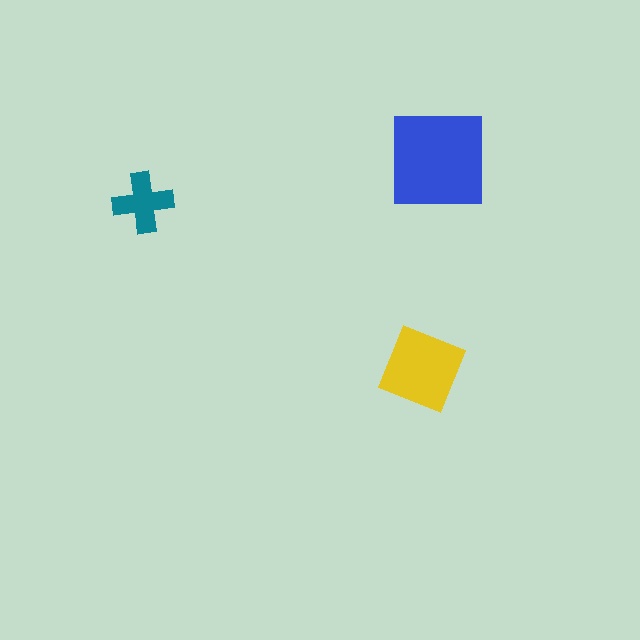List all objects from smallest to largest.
The teal cross, the yellow diamond, the blue square.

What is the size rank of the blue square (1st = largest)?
1st.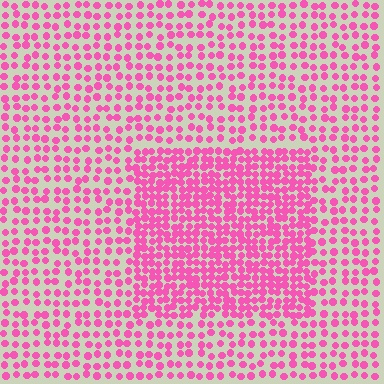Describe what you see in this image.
The image contains small pink elements arranged at two different densities. A rectangle-shaped region is visible where the elements are more densely packed than the surrounding area.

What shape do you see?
I see a rectangle.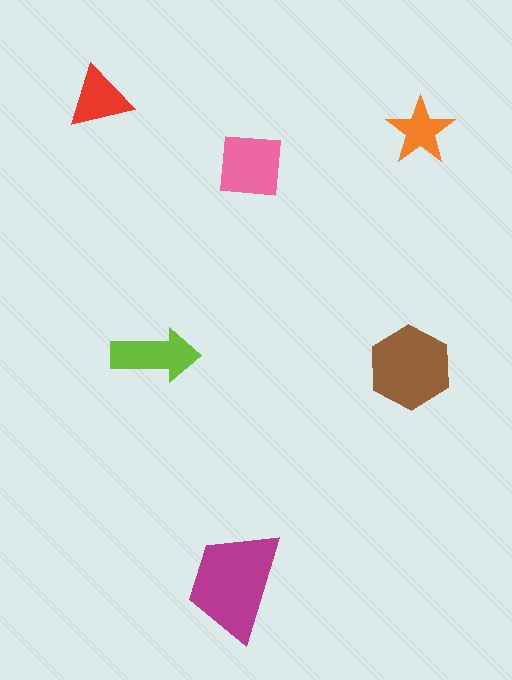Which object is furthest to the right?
The orange star is rightmost.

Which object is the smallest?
The orange star.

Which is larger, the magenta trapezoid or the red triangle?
The magenta trapezoid.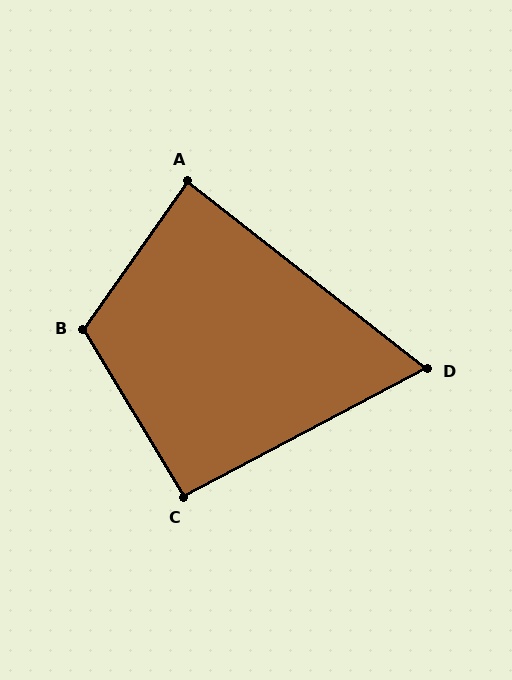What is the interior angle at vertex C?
Approximately 93 degrees (approximately right).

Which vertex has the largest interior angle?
B, at approximately 114 degrees.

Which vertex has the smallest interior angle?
D, at approximately 66 degrees.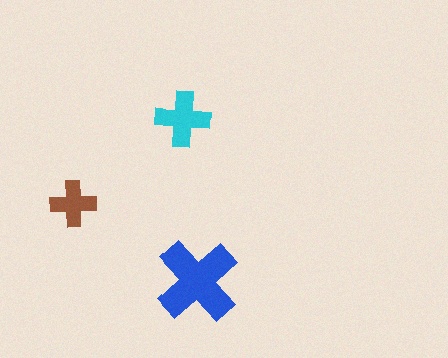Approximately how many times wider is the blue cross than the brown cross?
About 2 times wider.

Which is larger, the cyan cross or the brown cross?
The cyan one.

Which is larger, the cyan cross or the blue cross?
The blue one.